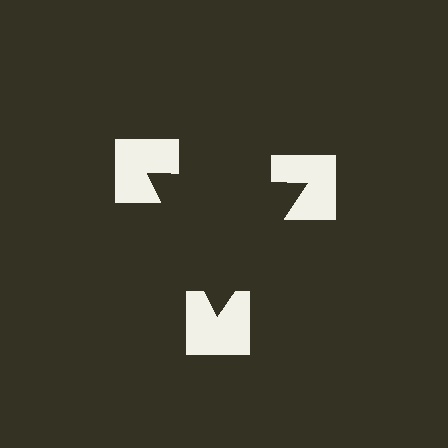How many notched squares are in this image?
There are 3 — one at each vertex of the illusory triangle.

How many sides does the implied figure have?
3 sides.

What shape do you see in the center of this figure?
An illusory triangle — its edges are inferred from the aligned wedge cuts in the notched squares, not physically drawn.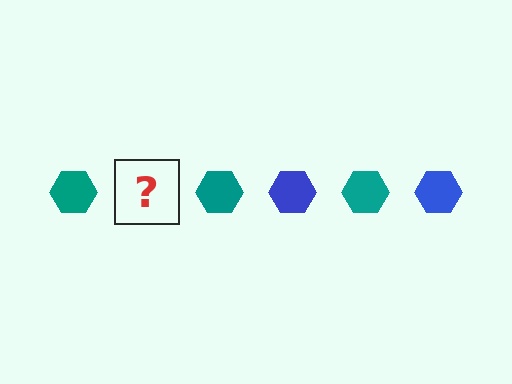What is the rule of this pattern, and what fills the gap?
The rule is that the pattern cycles through teal, blue hexagons. The gap should be filled with a blue hexagon.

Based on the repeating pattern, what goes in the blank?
The blank should be a blue hexagon.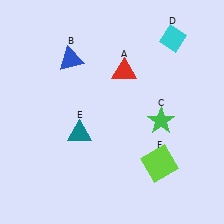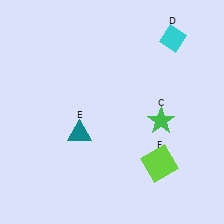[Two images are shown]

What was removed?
The red triangle (A), the blue triangle (B) were removed in Image 2.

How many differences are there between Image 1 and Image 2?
There are 2 differences between the two images.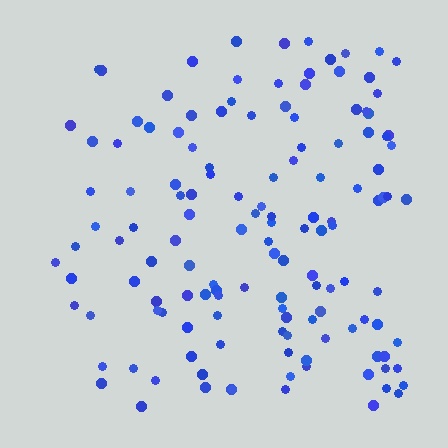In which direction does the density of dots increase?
From left to right, with the right side densest.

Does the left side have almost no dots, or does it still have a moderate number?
Still a moderate number, just noticeably fewer than the right.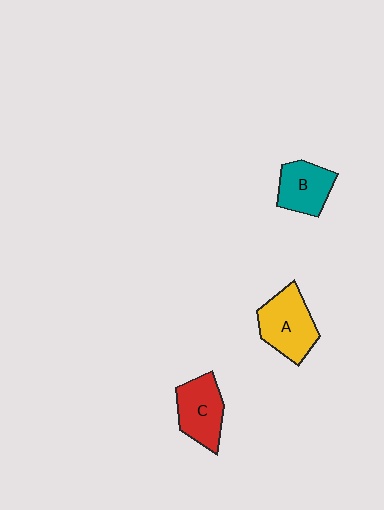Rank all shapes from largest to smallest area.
From largest to smallest: A (yellow), C (red), B (teal).